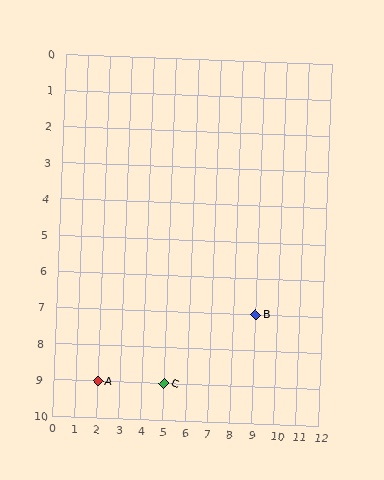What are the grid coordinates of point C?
Point C is at grid coordinates (5, 9).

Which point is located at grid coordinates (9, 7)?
Point B is at (9, 7).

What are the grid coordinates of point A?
Point A is at grid coordinates (2, 9).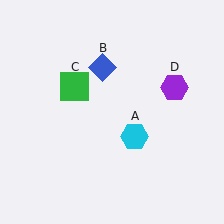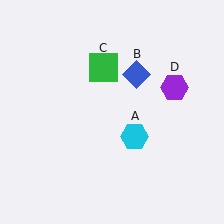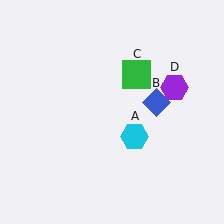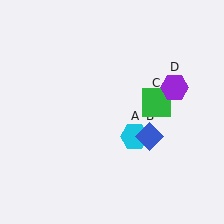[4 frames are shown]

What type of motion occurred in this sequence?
The blue diamond (object B), green square (object C) rotated clockwise around the center of the scene.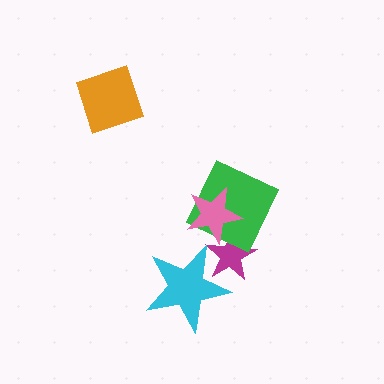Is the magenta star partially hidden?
Yes, it is partially covered by another shape.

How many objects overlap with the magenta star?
3 objects overlap with the magenta star.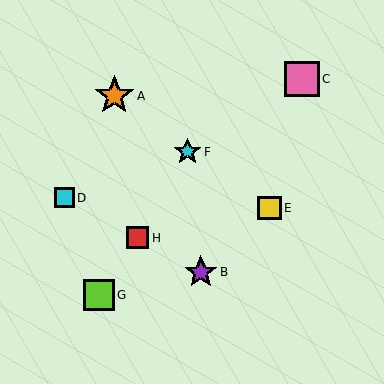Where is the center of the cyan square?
The center of the cyan square is at (64, 198).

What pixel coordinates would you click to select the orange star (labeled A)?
Click at (114, 96) to select the orange star A.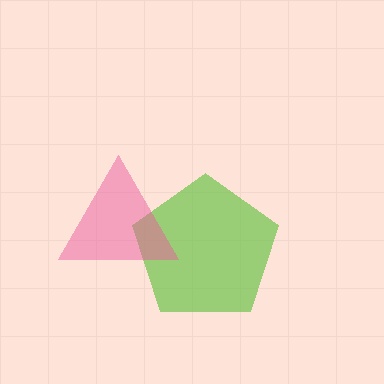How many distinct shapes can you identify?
There are 2 distinct shapes: a lime pentagon, a pink triangle.